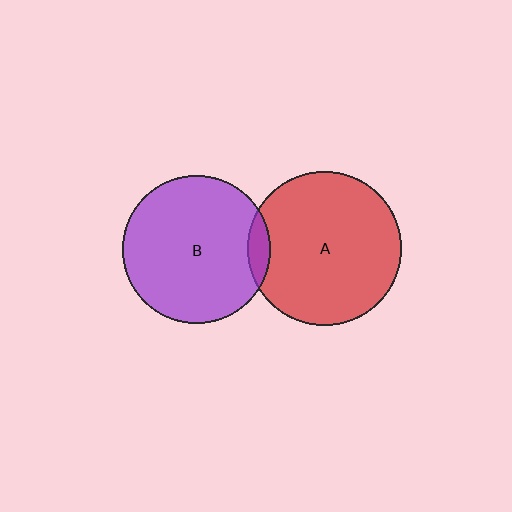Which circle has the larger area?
Circle A (red).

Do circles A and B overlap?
Yes.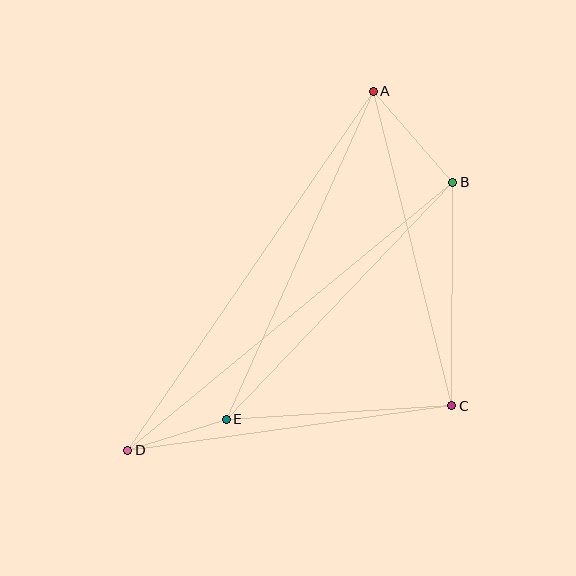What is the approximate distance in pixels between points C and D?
The distance between C and D is approximately 327 pixels.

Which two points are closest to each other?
Points D and E are closest to each other.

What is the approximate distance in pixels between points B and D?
The distance between B and D is approximately 421 pixels.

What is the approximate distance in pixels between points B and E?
The distance between B and E is approximately 328 pixels.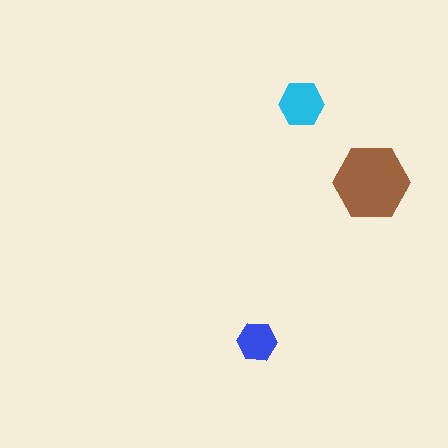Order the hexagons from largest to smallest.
the brown one, the cyan one, the blue one.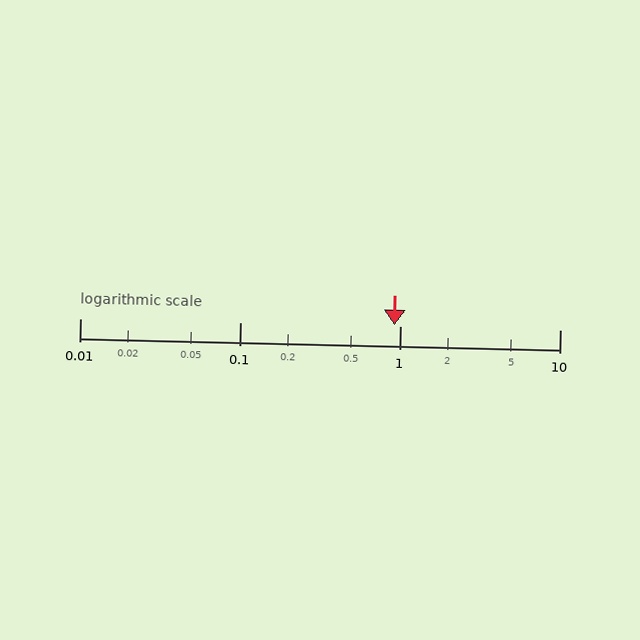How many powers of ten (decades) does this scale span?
The scale spans 3 decades, from 0.01 to 10.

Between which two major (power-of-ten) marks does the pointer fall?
The pointer is between 0.1 and 1.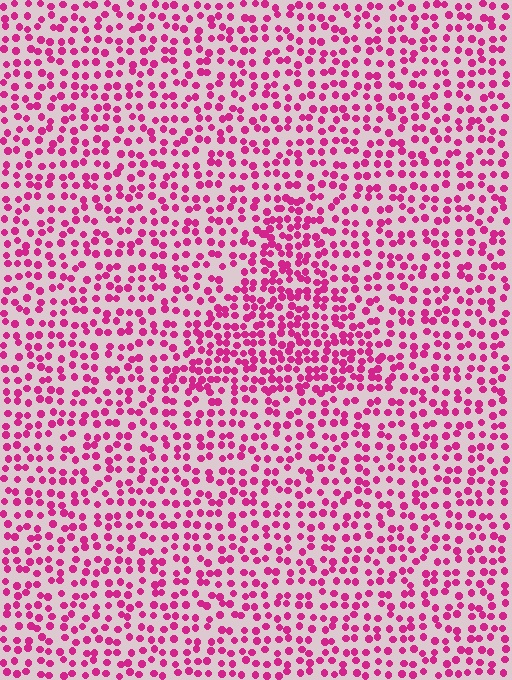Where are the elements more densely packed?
The elements are more densely packed inside the triangle boundary.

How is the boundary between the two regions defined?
The boundary is defined by a change in element density (approximately 1.6x ratio). All elements are the same color, size, and shape.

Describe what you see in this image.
The image contains small magenta elements arranged at two different densities. A triangle-shaped region is visible where the elements are more densely packed than the surrounding area.